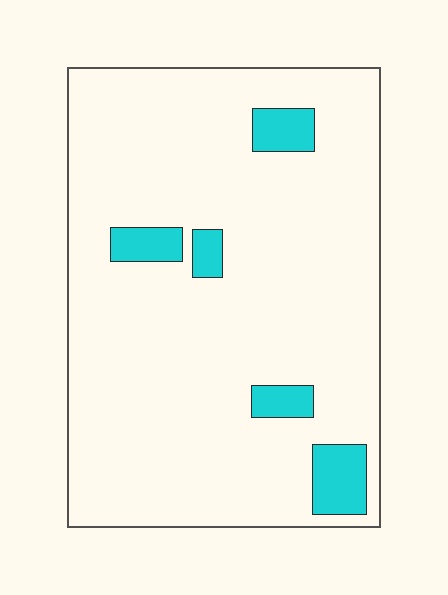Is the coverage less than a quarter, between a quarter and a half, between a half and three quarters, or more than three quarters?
Less than a quarter.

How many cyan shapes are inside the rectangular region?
5.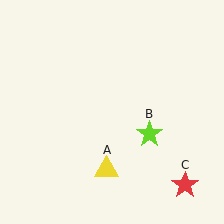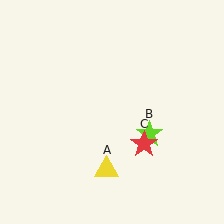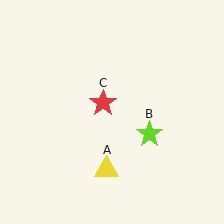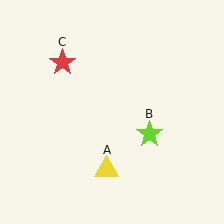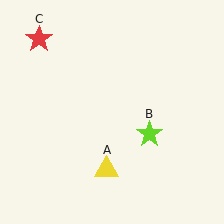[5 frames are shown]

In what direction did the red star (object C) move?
The red star (object C) moved up and to the left.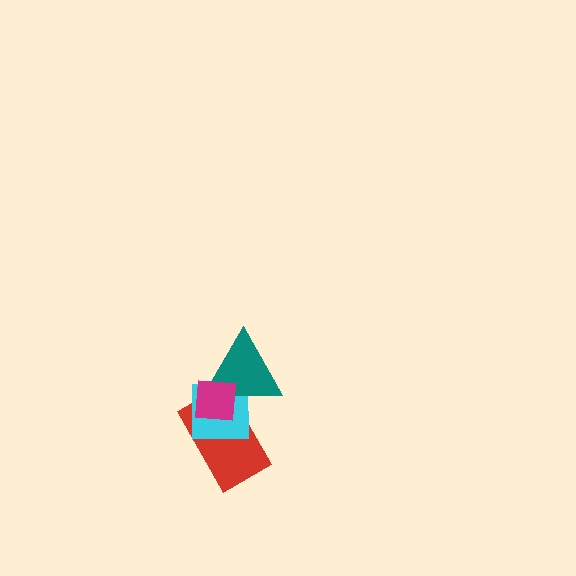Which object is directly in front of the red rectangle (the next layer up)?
The cyan square is directly in front of the red rectangle.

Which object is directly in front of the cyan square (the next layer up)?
The teal triangle is directly in front of the cyan square.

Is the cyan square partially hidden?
Yes, it is partially covered by another shape.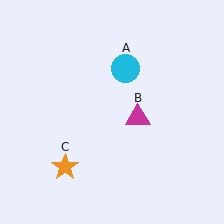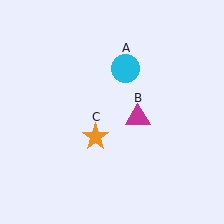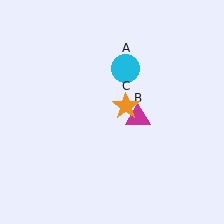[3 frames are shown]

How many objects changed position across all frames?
1 object changed position: orange star (object C).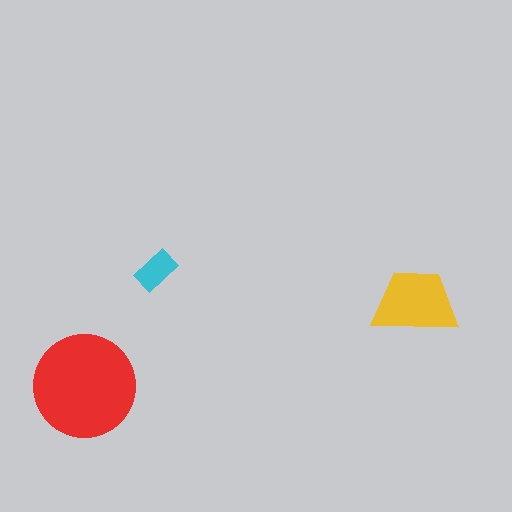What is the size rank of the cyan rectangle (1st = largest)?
3rd.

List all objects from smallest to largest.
The cyan rectangle, the yellow trapezoid, the red circle.